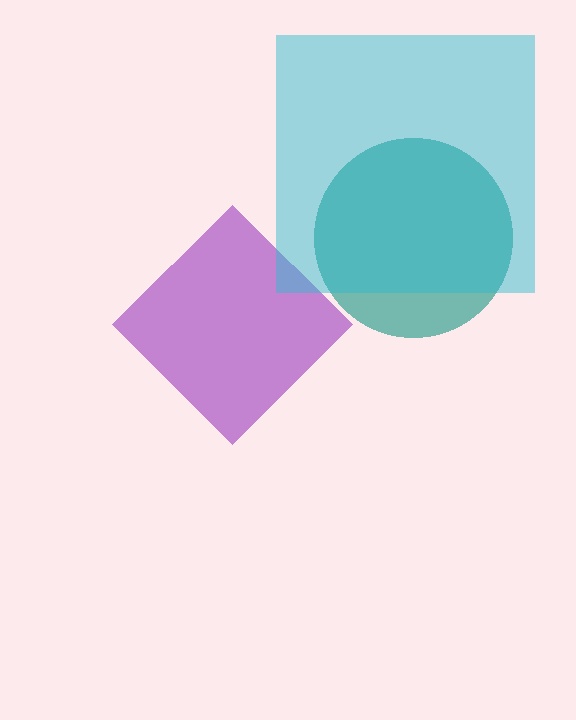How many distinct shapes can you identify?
There are 3 distinct shapes: a teal circle, a purple diamond, a cyan square.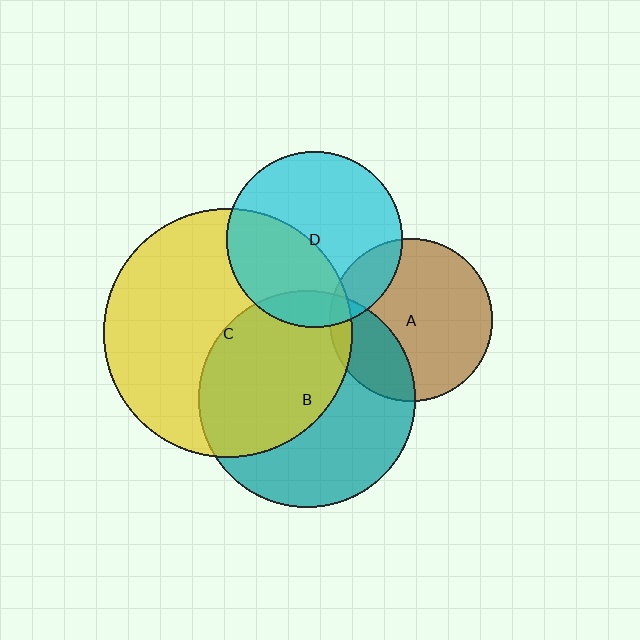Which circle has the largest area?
Circle C (yellow).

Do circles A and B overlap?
Yes.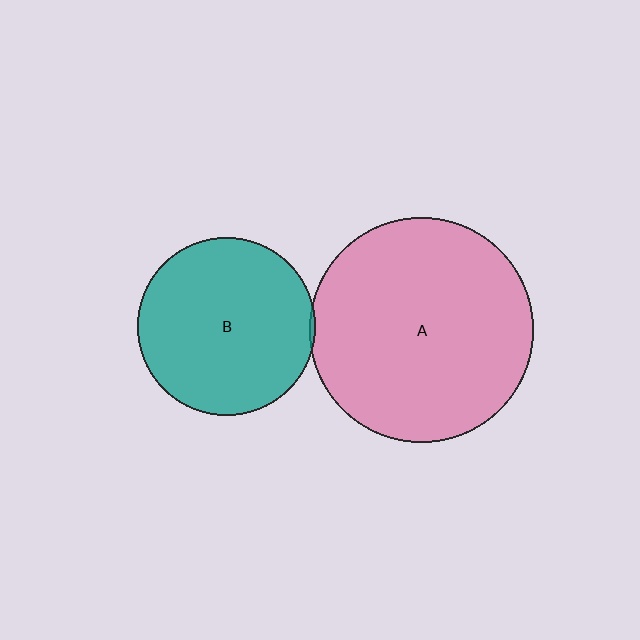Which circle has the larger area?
Circle A (pink).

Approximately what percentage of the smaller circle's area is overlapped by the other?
Approximately 5%.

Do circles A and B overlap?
Yes.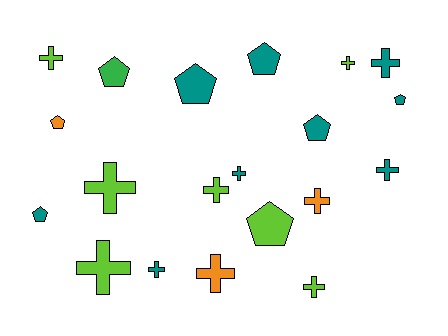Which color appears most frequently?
Teal, with 9 objects.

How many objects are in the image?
There are 20 objects.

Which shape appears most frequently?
Cross, with 12 objects.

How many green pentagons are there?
There is 1 green pentagon.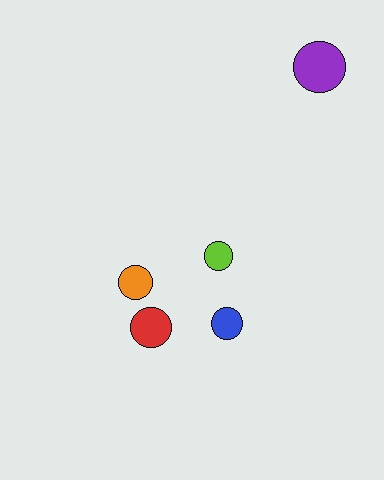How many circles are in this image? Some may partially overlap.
There are 5 circles.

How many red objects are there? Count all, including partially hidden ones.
There is 1 red object.